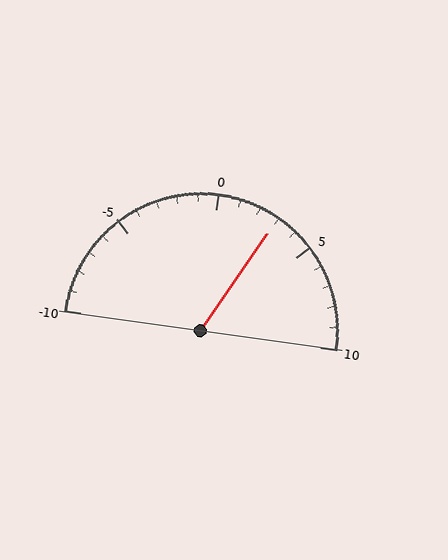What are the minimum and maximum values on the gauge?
The gauge ranges from -10 to 10.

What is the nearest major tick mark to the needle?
The nearest major tick mark is 5.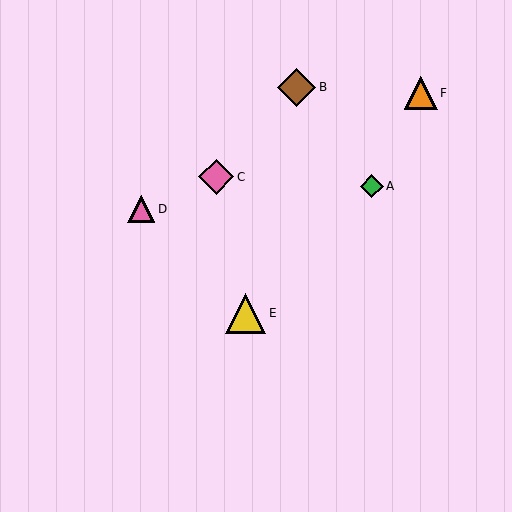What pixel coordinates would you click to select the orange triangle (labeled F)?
Click at (421, 93) to select the orange triangle F.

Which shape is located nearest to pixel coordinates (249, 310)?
The yellow triangle (labeled E) at (246, 313) is nearest to that location.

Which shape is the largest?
The yellow triangle (labeled E) is the largest.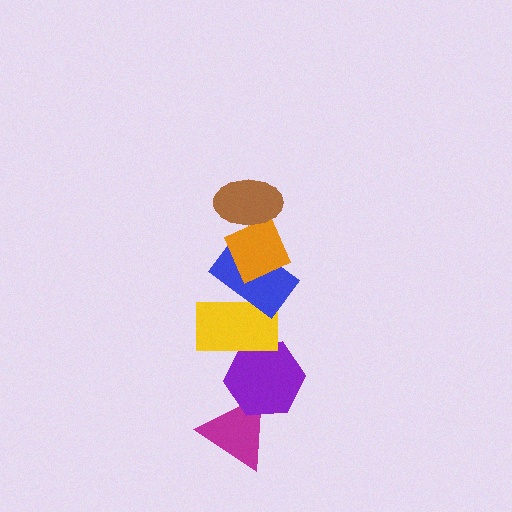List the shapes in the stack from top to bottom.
From top to bottom: the brown ellipse, the orange diamond, the blue rectangle, the yellow rectangle, the purple hexagon, the magenta triangle.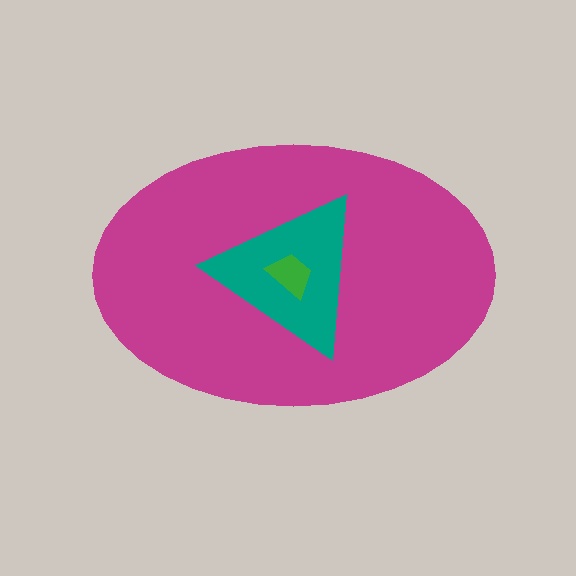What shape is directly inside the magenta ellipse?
The teal triangle.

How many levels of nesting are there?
3.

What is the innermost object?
The green trapezoid.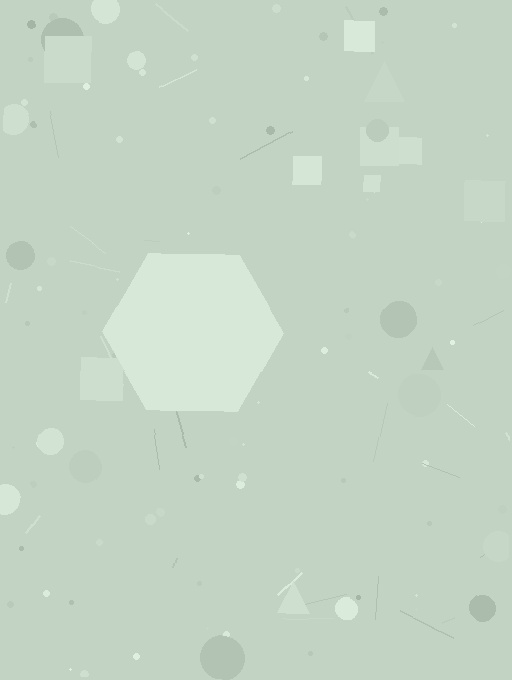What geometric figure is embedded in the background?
A hexagon is embedded in the background.